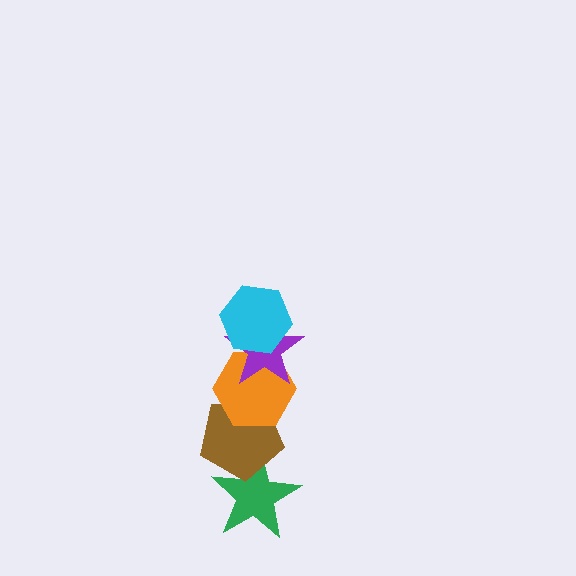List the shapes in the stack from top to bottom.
From top to bottom: the cyan hexagon, the purple star, the orange hexagon, the brown pentagon, the green star.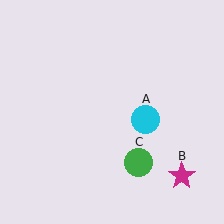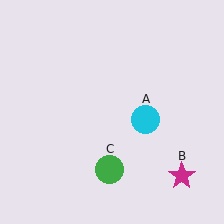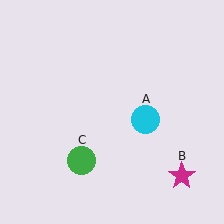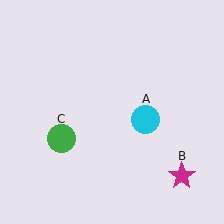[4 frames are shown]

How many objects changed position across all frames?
1 object changed position: green circle (object C).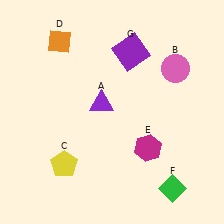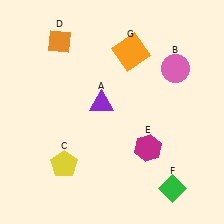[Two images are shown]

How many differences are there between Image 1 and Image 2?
There is 1 difference between the two images.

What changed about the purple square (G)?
In Image 1, G is purple. In Image 2, it changed to orange.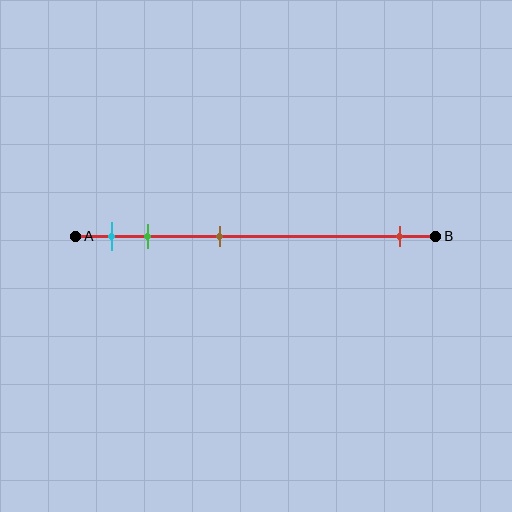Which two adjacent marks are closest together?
The cyan and green marks are the closest adjacent pair.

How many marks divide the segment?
There are 4 marks dividing the segment.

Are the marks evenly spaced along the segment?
No, the marks are not evenly spaced.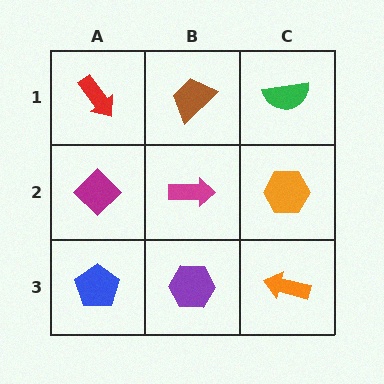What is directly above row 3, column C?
An orange hexagon.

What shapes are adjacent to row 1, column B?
A magenta arrow (row 2, column B), a red arrow (row 1, column A), a green semicircle (row 1, column C).